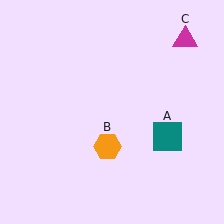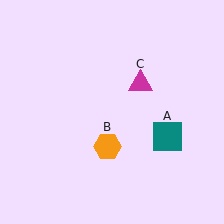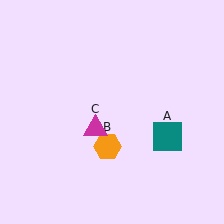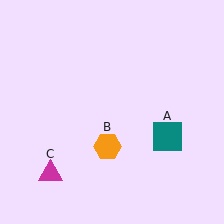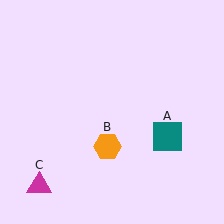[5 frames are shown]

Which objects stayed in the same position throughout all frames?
Teal square (object A) and orange hexagon (object B) remained stationary.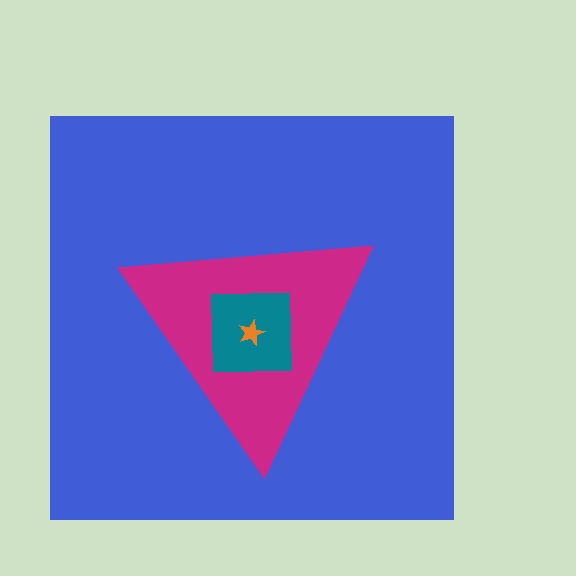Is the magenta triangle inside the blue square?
Yes.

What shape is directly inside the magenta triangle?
The teal square.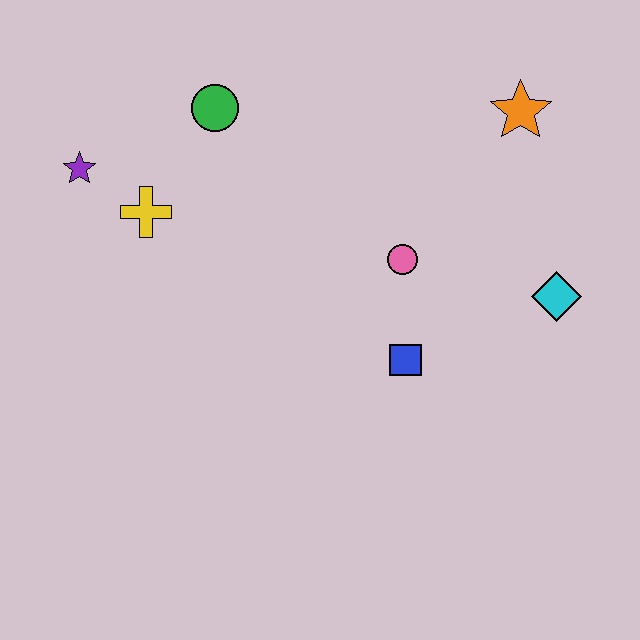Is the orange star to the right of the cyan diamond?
No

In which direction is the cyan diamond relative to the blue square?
The cyan diamond is to the right of the blue square.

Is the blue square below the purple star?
Yes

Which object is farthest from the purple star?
The cyan diamond is farthest from the purple star.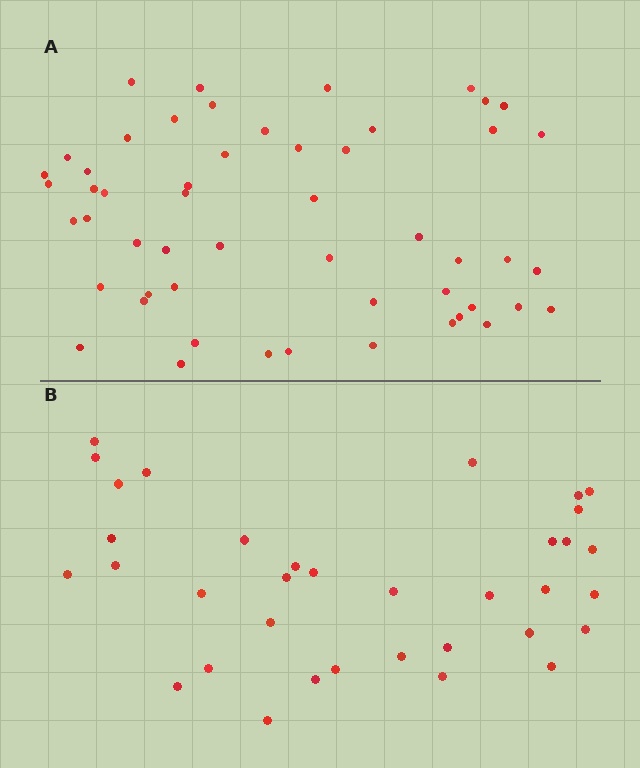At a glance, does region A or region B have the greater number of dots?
Region A (the top region) has more dots.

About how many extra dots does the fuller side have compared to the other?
Region A has approximately 20 more dots than region B.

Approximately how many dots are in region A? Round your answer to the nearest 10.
About 50 dots. (The exact count is 53, which rounds to 50.)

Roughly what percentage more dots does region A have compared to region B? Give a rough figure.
About 50% more.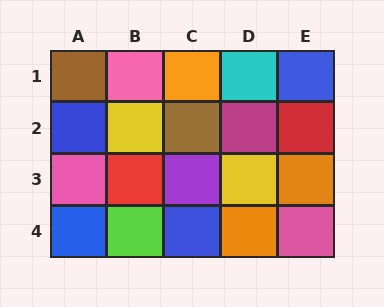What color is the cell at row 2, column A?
Blue.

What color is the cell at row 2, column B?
Yellow.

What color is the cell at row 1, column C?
Orange.